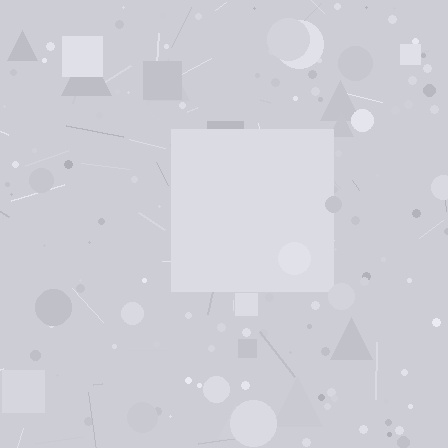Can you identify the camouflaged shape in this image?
The camouflaged shape is a square.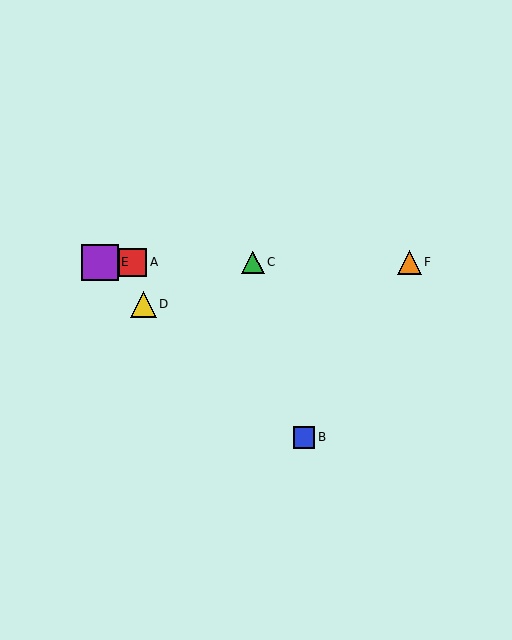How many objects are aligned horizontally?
4 objects (A, C, E, F) are aligned horizontally.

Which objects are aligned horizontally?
Objects A, C, E, F are aligned horizontally.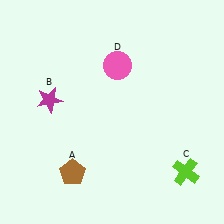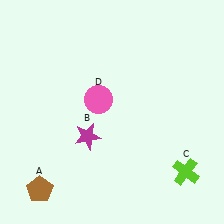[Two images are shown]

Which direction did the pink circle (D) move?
The pink circle (D) moved down.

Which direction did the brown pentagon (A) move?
The brown pentagon (A) moved left.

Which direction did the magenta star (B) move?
The magenta star (B) moved right.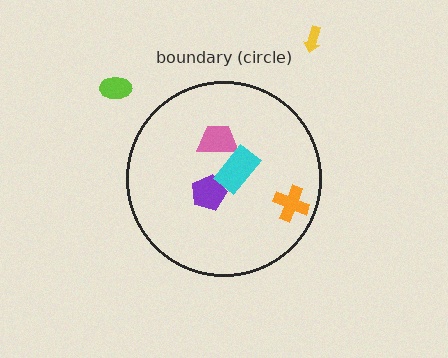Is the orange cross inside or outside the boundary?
Inside.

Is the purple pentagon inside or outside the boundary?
Inside.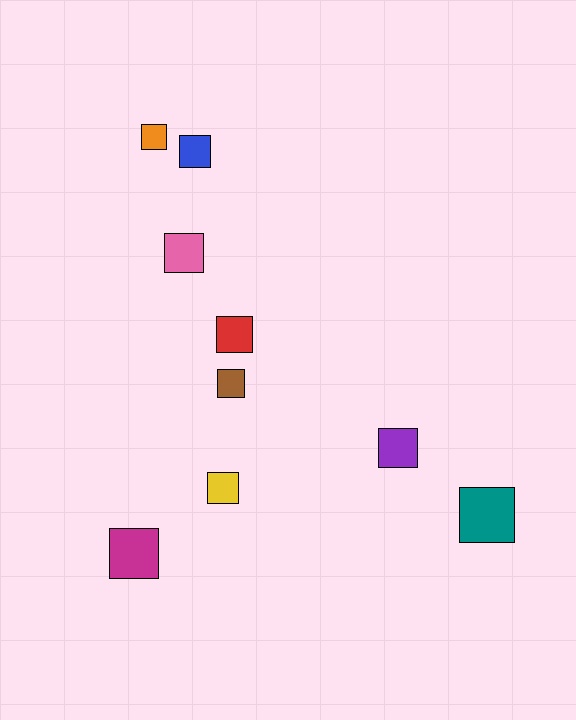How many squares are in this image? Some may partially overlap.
There are 9 squares.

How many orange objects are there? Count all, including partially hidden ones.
There is 1 orange object.